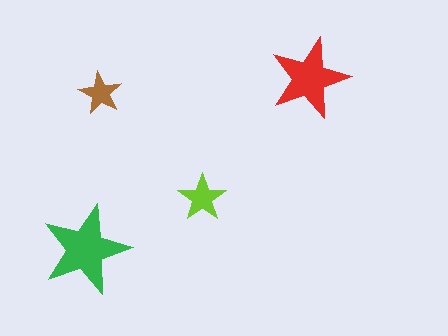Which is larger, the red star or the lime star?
The red one.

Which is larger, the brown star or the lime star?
The lime one.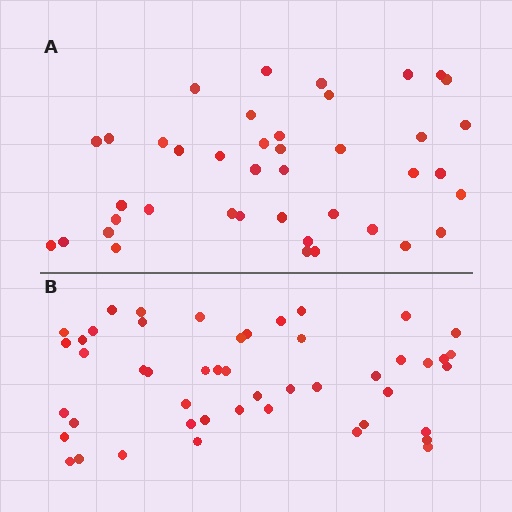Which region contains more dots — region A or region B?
Region B (the bottom region) has more dots.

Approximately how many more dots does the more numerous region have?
Region B has roughly 8 or so more dots than region A.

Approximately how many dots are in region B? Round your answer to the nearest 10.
About 50 dots. (The exact count is 48, which rounds to 50.)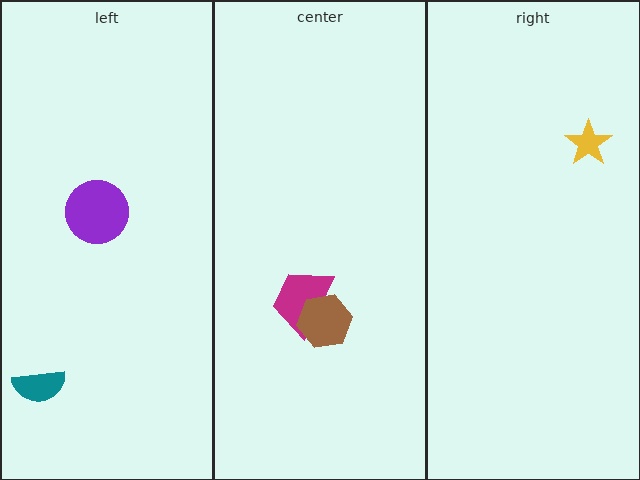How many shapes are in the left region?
2.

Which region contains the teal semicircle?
The left region.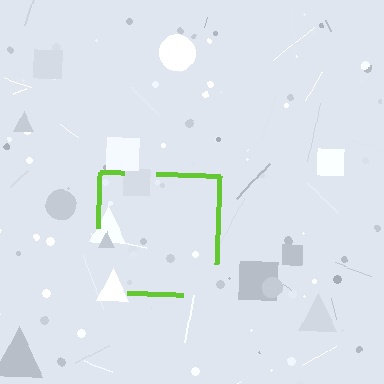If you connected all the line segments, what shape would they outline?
They would outline a square.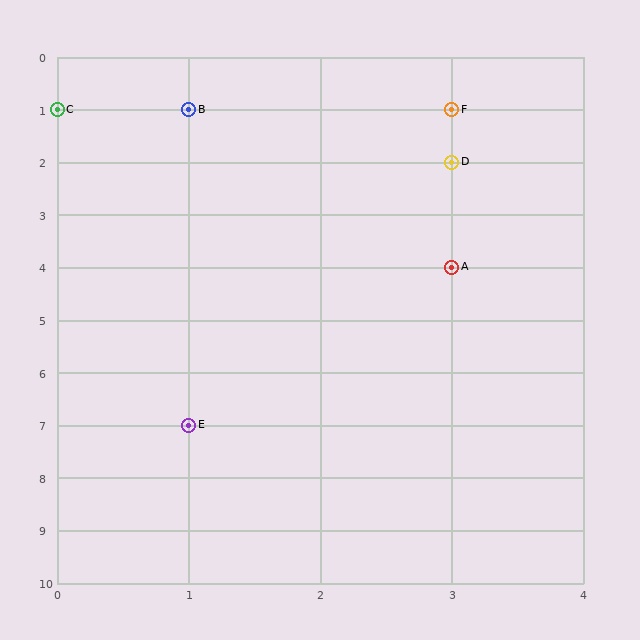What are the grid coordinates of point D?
Point D is at grid coordinates (3, 2).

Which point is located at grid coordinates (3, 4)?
Point A is at (3, 4).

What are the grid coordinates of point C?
Point C is at grid coordinates (0, 1).